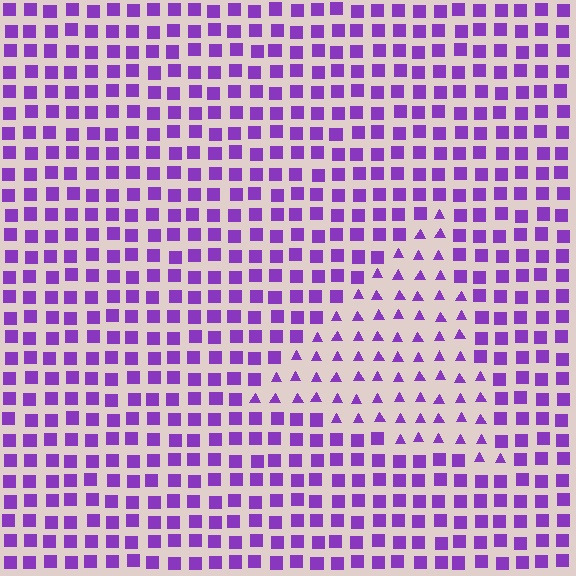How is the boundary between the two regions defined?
The boundary is defined by a change in element shape: triangles inside vs. squares outside. All elements share the same color and spacing.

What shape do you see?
I see a triangle.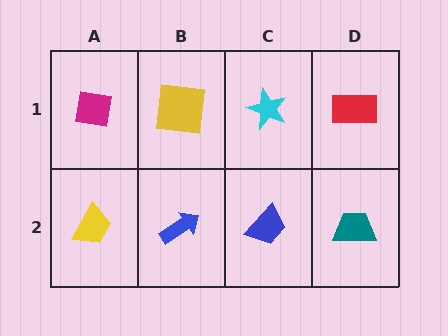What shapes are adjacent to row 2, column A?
A magenta square (row 1, column A), a blue arrow (row 2, column B).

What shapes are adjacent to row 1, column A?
A yellow trapezoid (row 2, column A), a yellow square (row 1, column B).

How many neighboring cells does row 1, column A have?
2.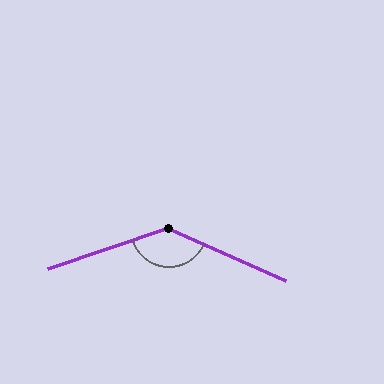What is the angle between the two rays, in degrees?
Approximately 137 degrees.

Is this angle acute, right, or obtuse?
It is obtuse.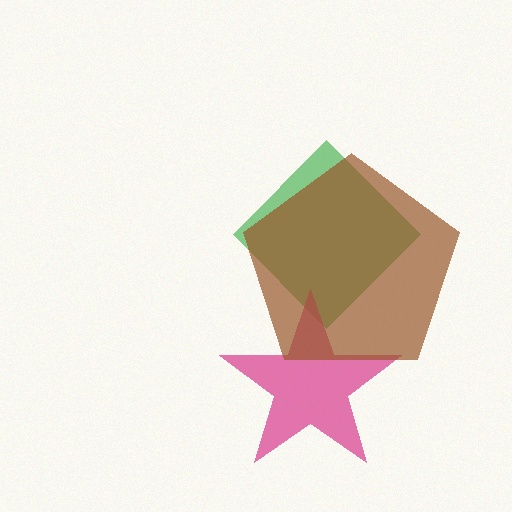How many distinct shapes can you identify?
There are 3 distinct shapes: a green diamond, a magenta star, a brown pentagon.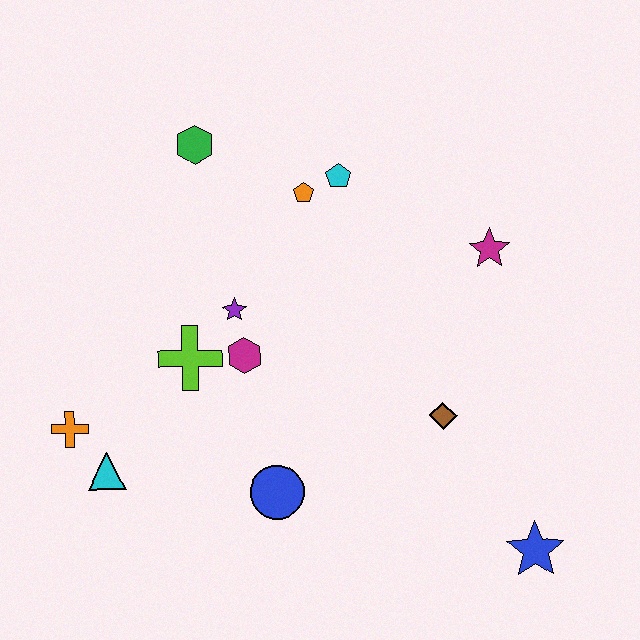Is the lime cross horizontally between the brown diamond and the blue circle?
No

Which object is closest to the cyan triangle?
The orange cross is closest to the cyan triangle.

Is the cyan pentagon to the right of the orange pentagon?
Yes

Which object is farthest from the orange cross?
The blue star is farthest from the orange cross.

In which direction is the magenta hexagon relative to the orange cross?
The magenta hexagon is to the right of the orange cross.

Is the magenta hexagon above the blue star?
Yes